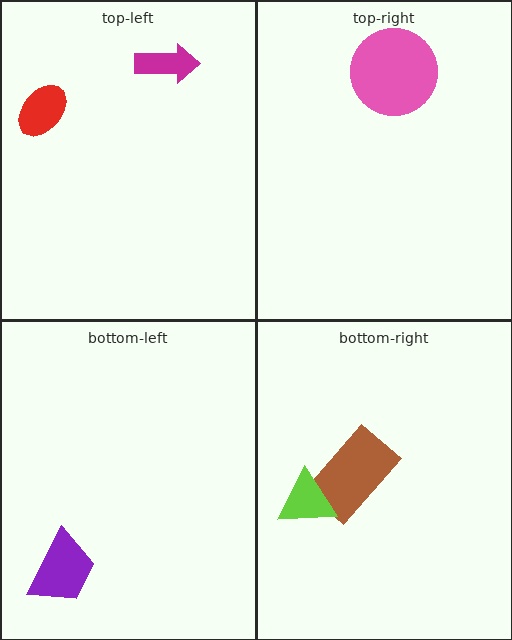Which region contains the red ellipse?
The top-left region.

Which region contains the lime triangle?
The bottom-right region.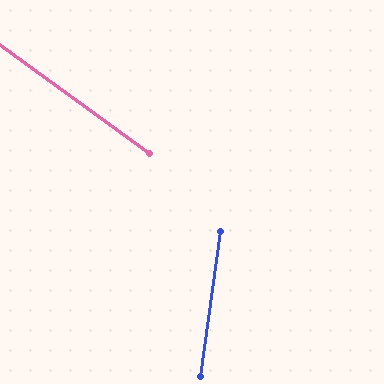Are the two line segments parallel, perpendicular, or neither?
Neither parallel nor perpendicular — they differ by about 62°.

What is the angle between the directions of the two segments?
Approximately 62 degrees.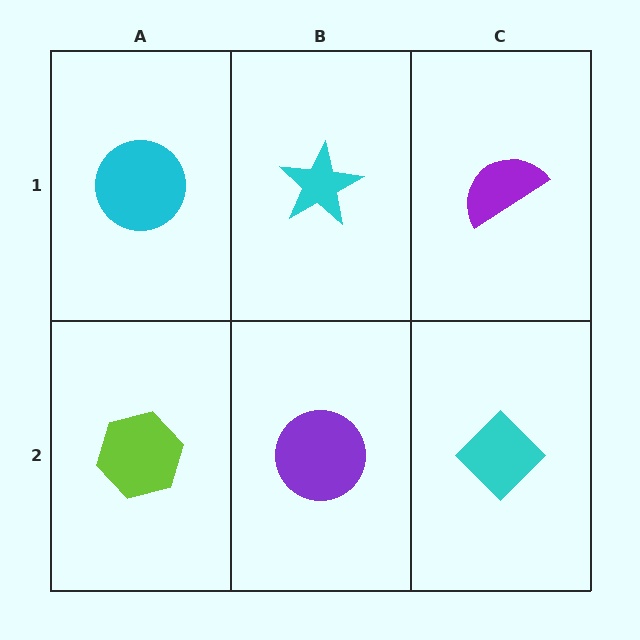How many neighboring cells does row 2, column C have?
2.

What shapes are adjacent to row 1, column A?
A lime hexagon (row 2, column A), a cyan star (row 1, column B).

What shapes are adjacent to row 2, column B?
A cyan star (row 1, column B), a lime hexagon (row 2, column A), a cyan diamond (row 2, column C).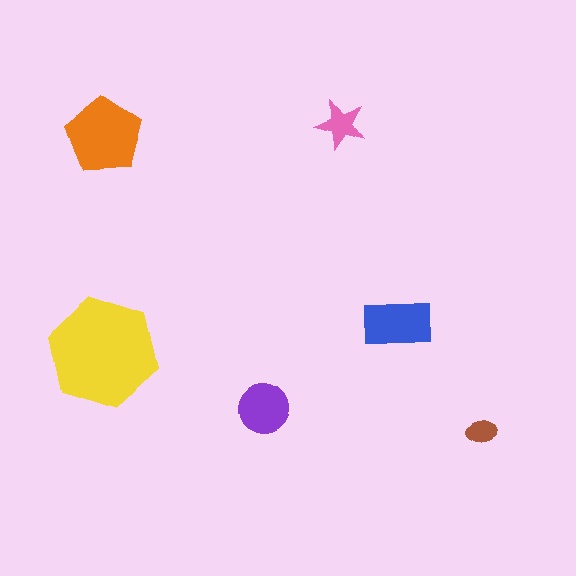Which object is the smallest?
The brown ellipse.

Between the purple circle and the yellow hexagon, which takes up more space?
The yellow hexagon.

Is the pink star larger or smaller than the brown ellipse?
Larger.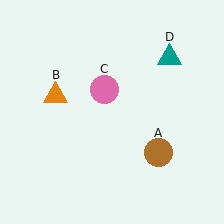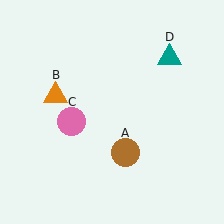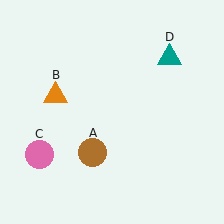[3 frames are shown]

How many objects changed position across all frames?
2 objects changed position: brown circle (object A), pink circle (object C).